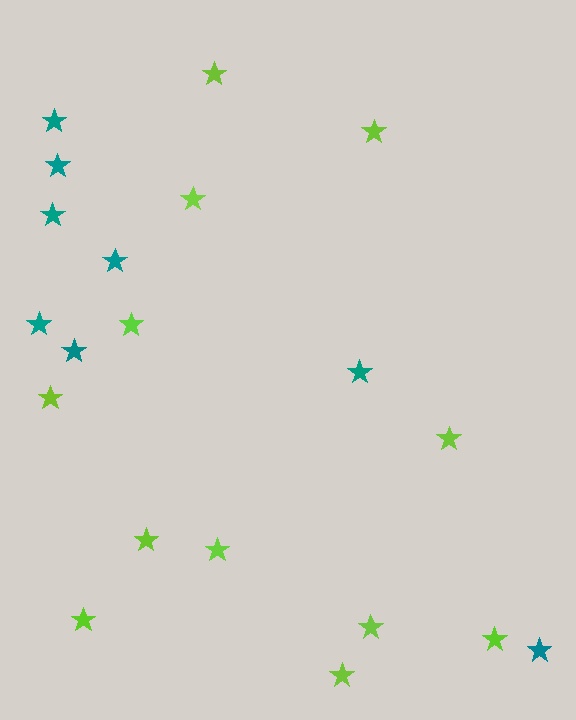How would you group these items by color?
There are 2 groups: one group of lime stars (12) and one group of teal stars (8).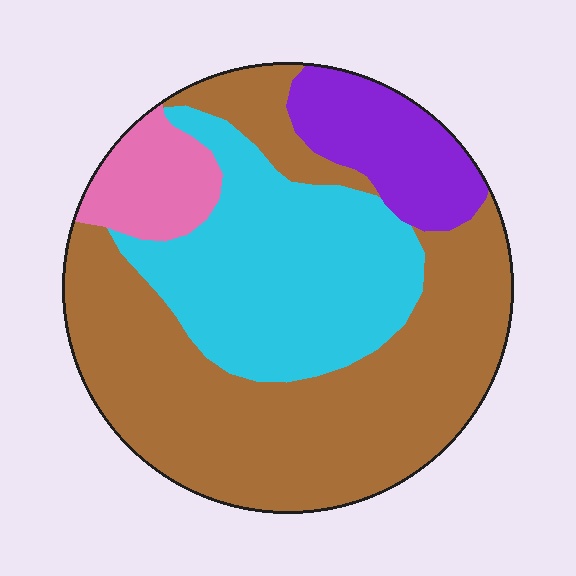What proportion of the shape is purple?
Purple takes up about one eighth (1/8) of the shape.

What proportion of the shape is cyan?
Cyan covers about 30% of the shape.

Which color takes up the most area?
Brown, at roughly 50%.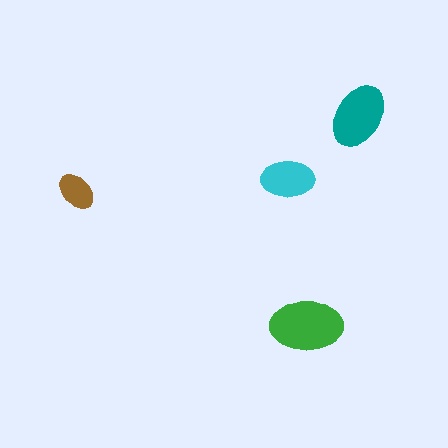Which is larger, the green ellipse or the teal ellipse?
The green one.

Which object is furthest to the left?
The brown ellipse is leftmost.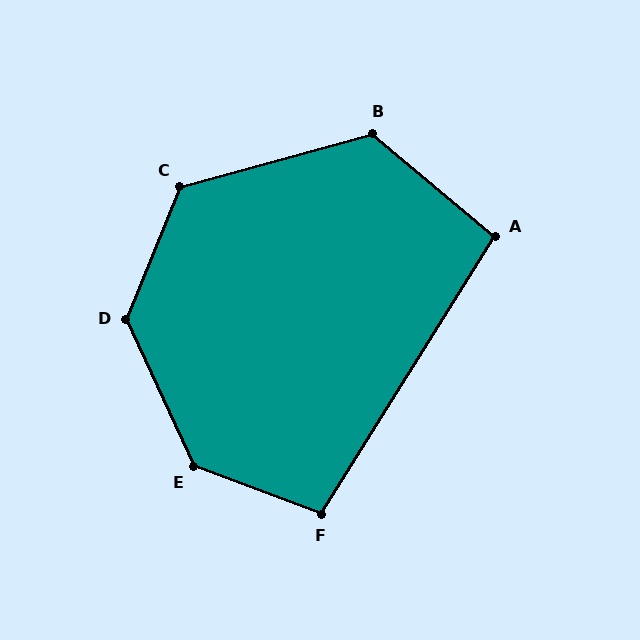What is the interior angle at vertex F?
Approximately 102 degrees (obtuse).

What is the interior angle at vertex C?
Approximately 127 degrees (obtuse).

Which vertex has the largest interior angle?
E, at approximately 135 degrees.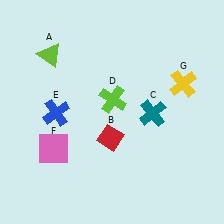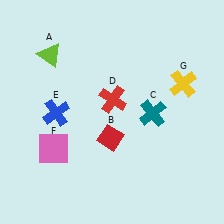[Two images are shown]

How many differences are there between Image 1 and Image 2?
There is 1 difference between the two images.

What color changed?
The cross (D) changed from lime in Image 1 to red in Image 2.